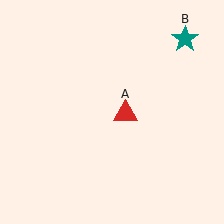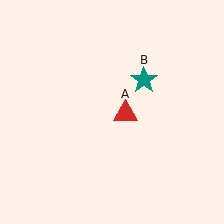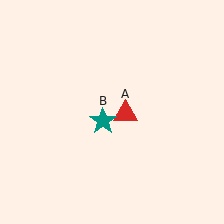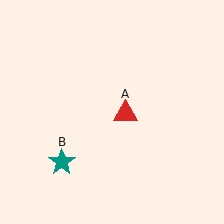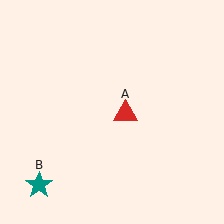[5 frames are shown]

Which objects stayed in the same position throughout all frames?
Red triangle (object A) remained stationary.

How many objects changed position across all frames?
1 object changed position: teal star (object B).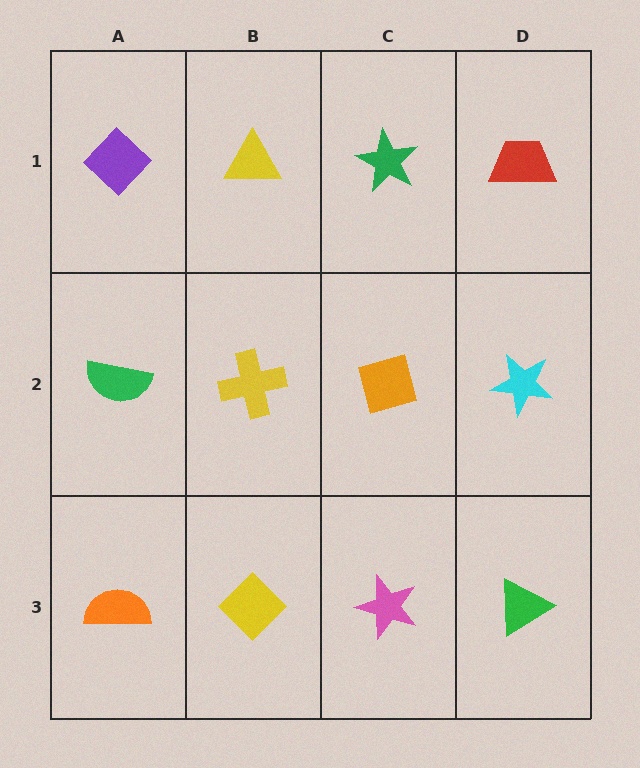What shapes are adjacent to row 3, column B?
A yellow cross (row 2, column B), an orange semicircle (row 3, column A), a pink star (row 3, column C).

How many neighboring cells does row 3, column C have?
3.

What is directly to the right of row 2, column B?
An orange diamond.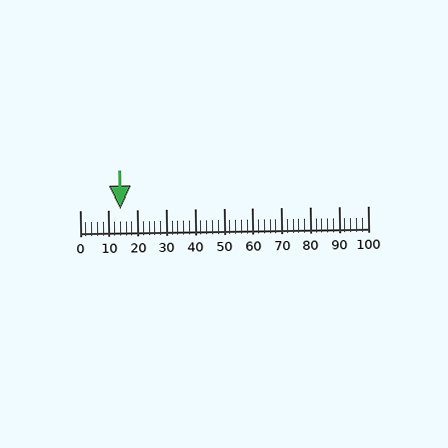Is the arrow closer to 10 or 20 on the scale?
The arrow is closer to 10.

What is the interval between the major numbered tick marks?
The major tick marks are spaced 10 units apart.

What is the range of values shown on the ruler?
The ruler shows values from 0 to 100.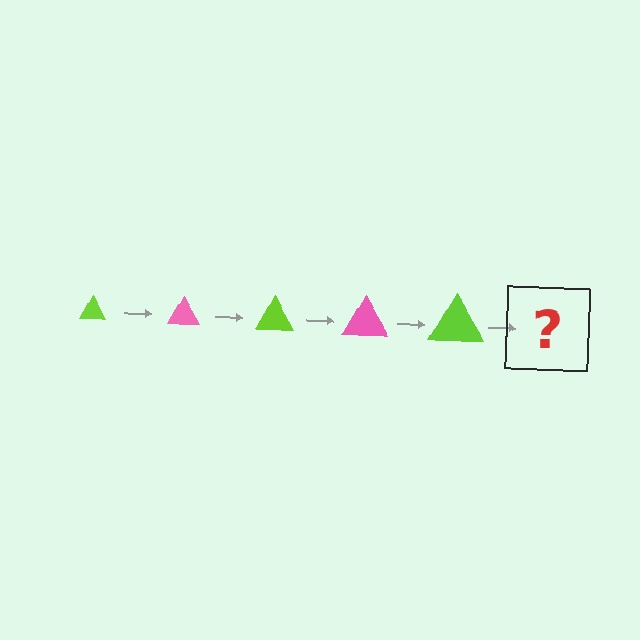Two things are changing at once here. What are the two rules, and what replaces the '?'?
The two rules are that the triangle grows larger each step and the color cycles through lime and pink. The '?' should be a pink triangle, larger than the previous one.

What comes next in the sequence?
The next element should be a pink triangle, larger than the previous one.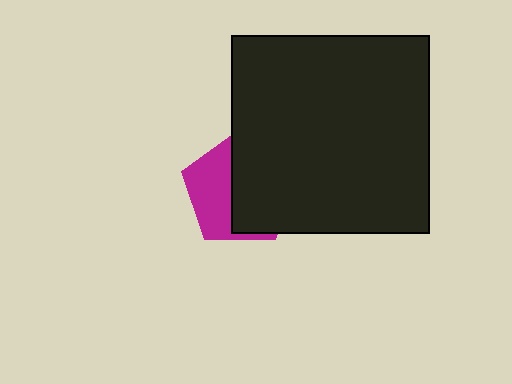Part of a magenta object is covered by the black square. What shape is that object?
It is a pentagon.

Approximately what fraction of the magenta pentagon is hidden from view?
Roughly 57% of the magenta pentagon is hidden behind the black square.